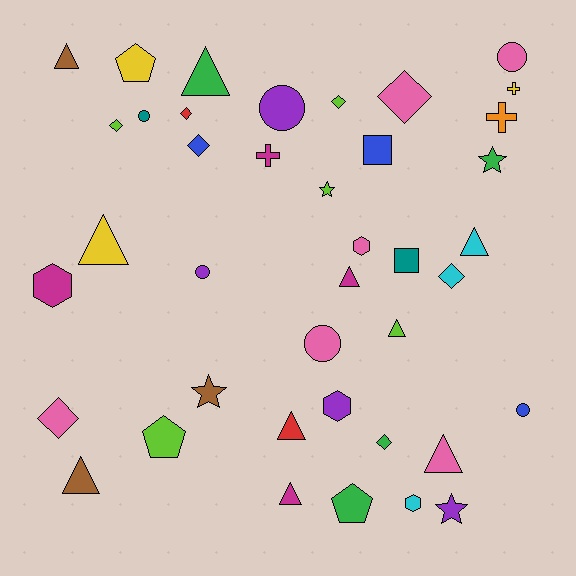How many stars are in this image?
There are 4 stars.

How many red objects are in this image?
There are 2 red objects.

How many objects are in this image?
There are 40 objects.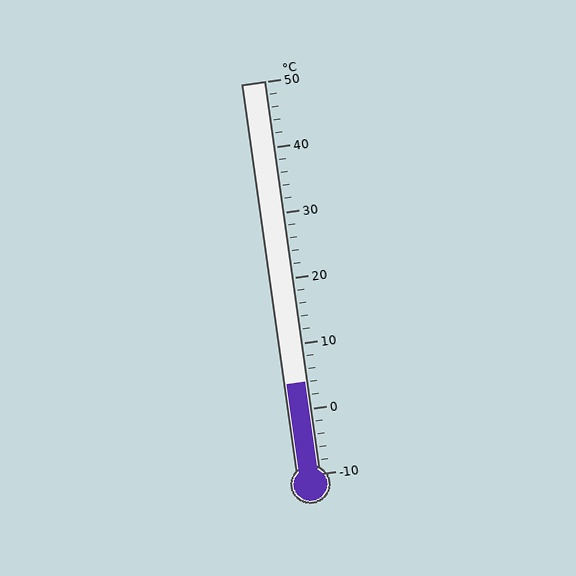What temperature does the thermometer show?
The thermometer shows approximately 4°C.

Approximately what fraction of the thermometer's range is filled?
The thermometer is filled to approximately 25% of its range.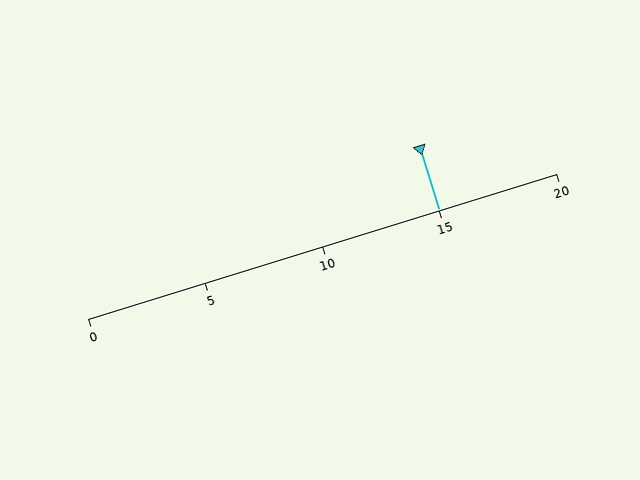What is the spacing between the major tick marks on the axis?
The major ticks are spaced 5 apart.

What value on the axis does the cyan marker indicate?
The marker indicates approximately 15.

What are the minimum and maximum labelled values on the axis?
The axis runs from 0 to 20.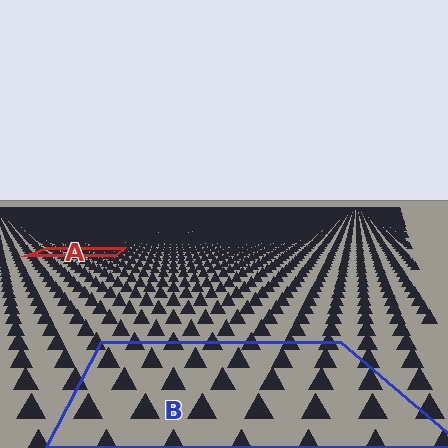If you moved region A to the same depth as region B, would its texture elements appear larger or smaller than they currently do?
They would appear larger. At a closer depth, the same texture elements are projected at a bigger on-screen size.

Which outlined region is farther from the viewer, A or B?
Region A is farther from the viewer — the texture elements inside it appear smaller and more densely packed.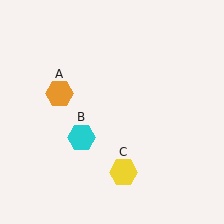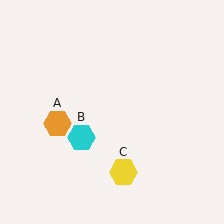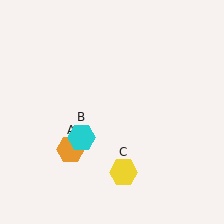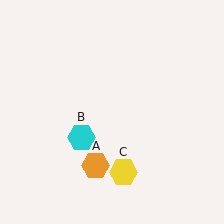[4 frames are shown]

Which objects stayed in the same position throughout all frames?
Cyan hexagon (object B) and yellow hexagon (object C) remained stationary.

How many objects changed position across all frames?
1 object changed position: orange hexagon (object A).